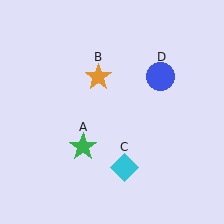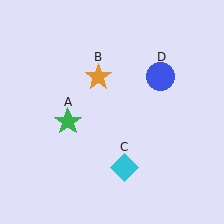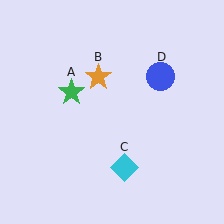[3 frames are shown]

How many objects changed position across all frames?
1 object changed position: green star (object A).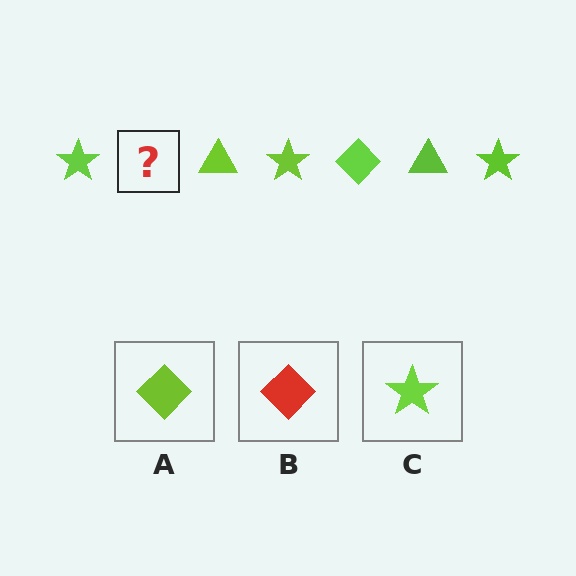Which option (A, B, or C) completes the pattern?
A.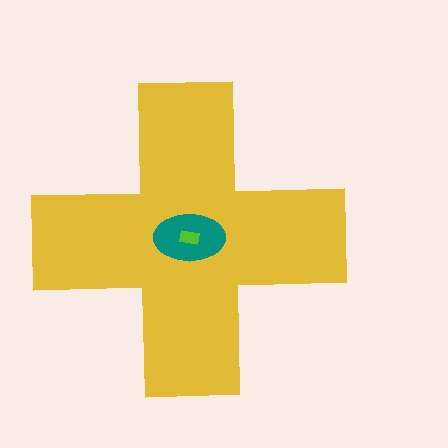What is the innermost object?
The lime rectangle.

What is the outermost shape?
The yellow cross.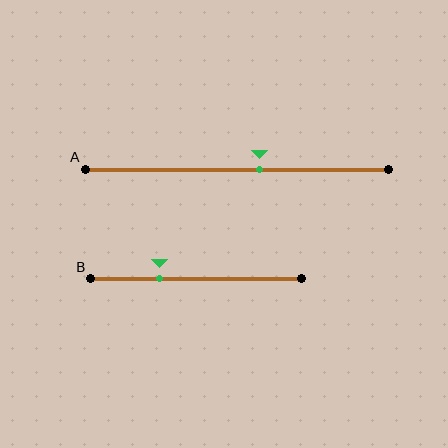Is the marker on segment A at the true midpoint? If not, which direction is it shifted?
No, the marker on segment A is shifted to the right by about 7% of the segment length.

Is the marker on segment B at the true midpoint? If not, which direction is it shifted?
No, the marker on segment B is shifted to the left by about 17% of the segment length.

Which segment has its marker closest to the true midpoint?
Segment A has its marker closest to the true midpoint.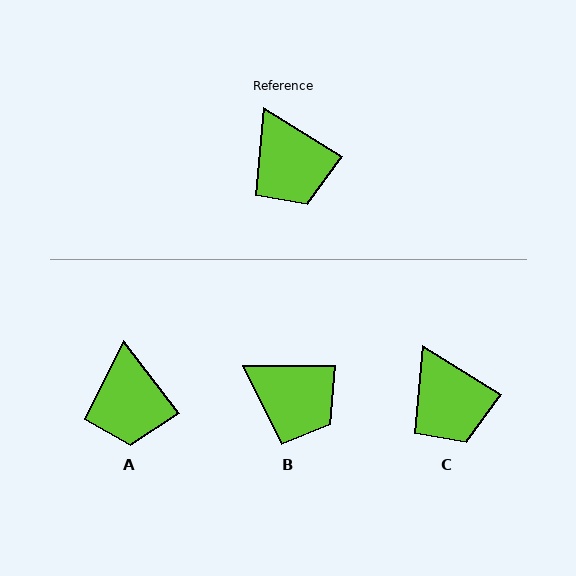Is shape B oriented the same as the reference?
No, it is off by about 32 degrees.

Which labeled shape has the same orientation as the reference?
C.